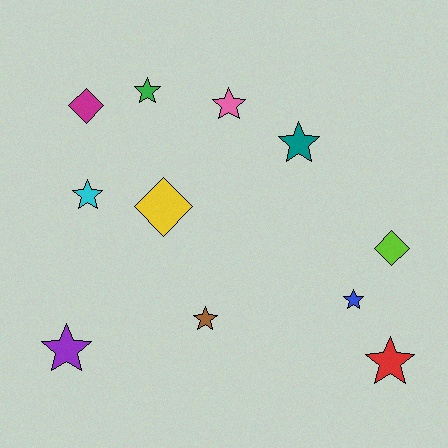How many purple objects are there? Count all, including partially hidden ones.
There is 1 purple object.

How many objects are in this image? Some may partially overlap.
There are 11 objects.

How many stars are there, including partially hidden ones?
There are 8 stars.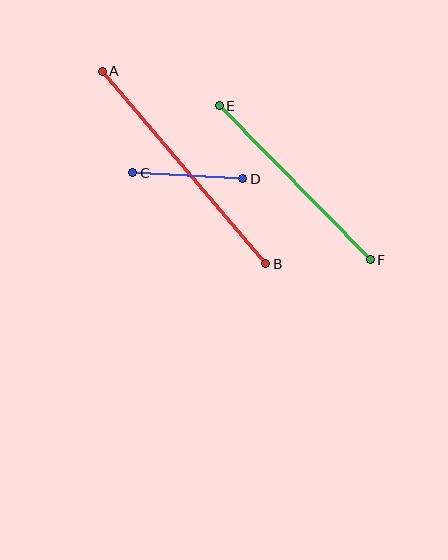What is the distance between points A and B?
The distance is approximately 253 pixels.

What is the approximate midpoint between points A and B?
The midpoint is at approximately (184, 167) pixels.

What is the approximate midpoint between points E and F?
The midpoint is at approximately (295, 183) pixels.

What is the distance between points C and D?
The distance is approximately 110 pixels.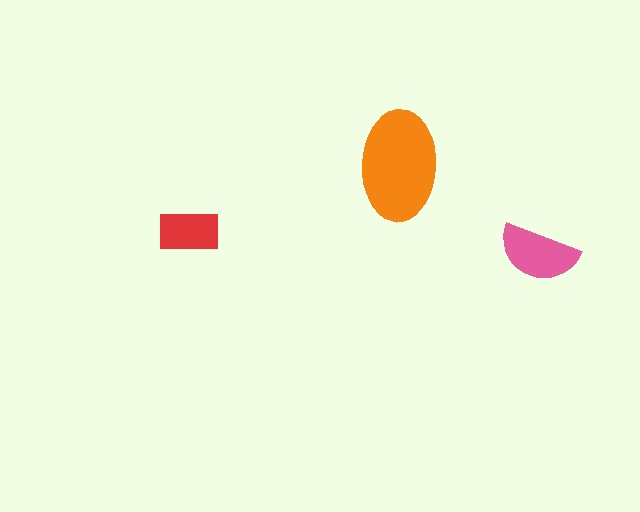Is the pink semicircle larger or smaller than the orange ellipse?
Smaller.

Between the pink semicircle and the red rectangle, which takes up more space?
The pink semicircle.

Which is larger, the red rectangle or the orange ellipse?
The orange ellipse.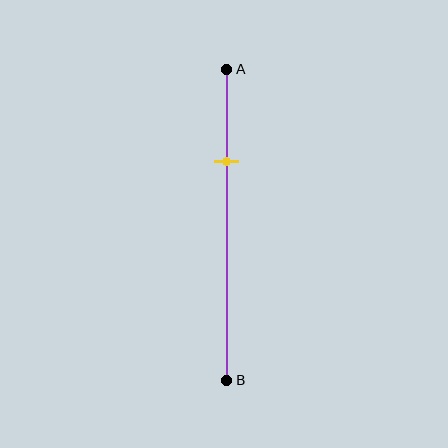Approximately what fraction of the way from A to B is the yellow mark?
The yellow mark is approximately 30% of the way from A to B.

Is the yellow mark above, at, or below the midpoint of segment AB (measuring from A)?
The yellow mark is above the midpoint of segment AB.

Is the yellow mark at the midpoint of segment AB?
No, the mark is at about 30% from A, not at the 50% midpoint.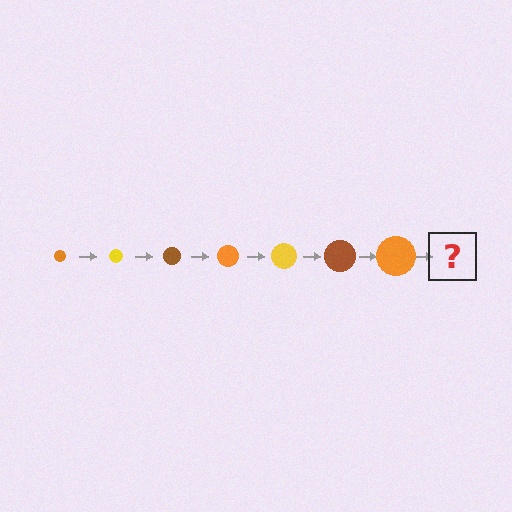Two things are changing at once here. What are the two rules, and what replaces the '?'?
The two rules are that the circle grows larger each step and the color cycles through orange, yellow, and brown. The '?' should be a yellow circle, larger than the previous one.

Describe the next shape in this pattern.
It should be a yellow circle, larger than the previous one.